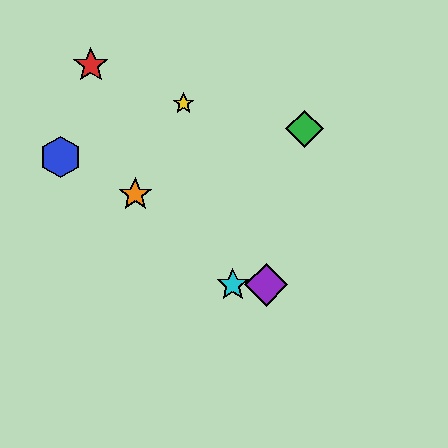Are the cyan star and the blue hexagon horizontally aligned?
No, the cyan star is at y≈285 and the blue hexagon is at y≈157.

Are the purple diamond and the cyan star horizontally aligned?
Yes, both are at y≈285.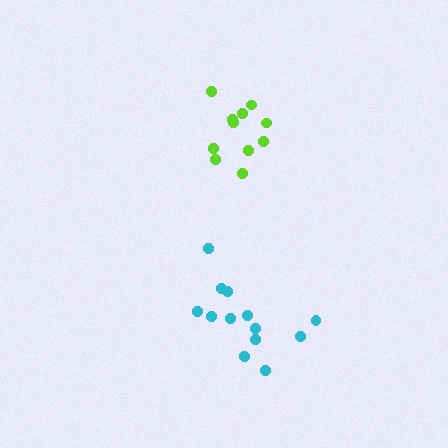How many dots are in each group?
Group 1: 13 dots, Group 2: 11 dots (24 total).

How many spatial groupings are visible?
There are 2 spatial groupings.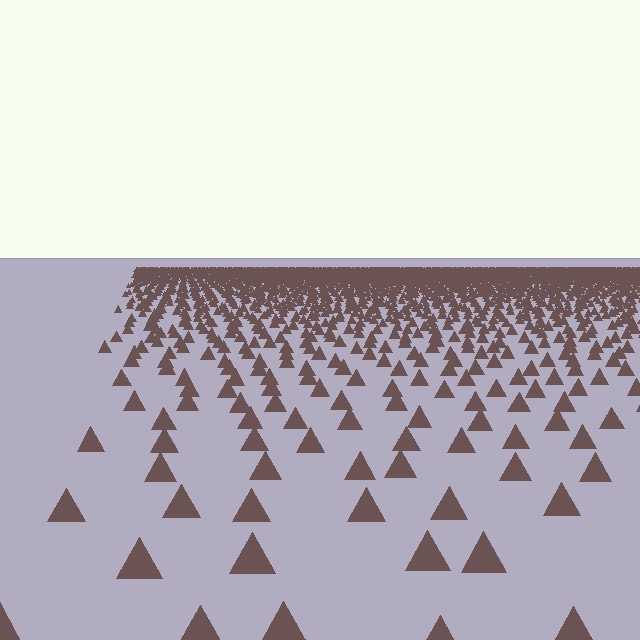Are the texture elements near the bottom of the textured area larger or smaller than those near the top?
Larger. Near the bottom, elements are closer to the viewer and appear at a bigger on-screen size.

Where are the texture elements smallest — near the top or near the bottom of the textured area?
Near the top.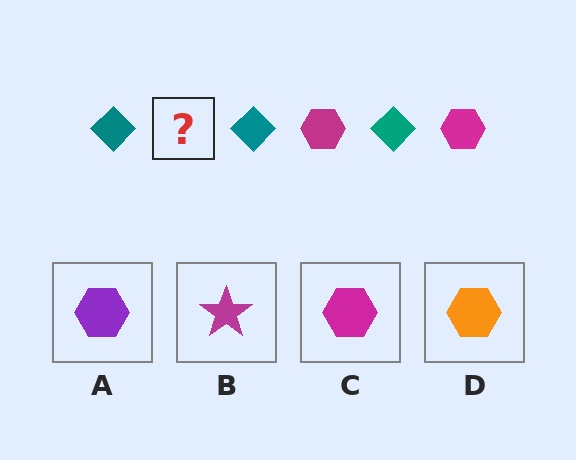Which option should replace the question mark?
Option C.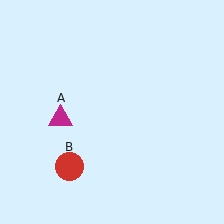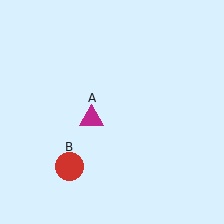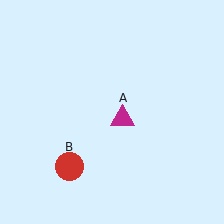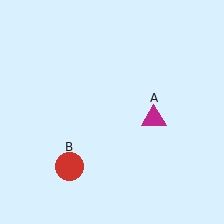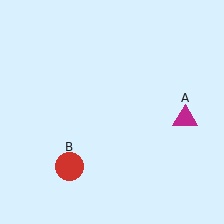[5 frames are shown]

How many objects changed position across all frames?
1 object changed position: magenta triangle (object A).